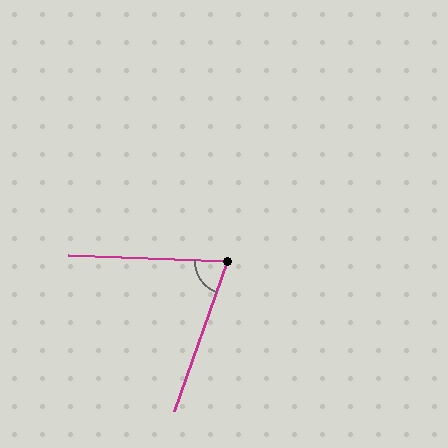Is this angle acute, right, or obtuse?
It is acute.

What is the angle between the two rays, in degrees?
Approximately 73 degrees.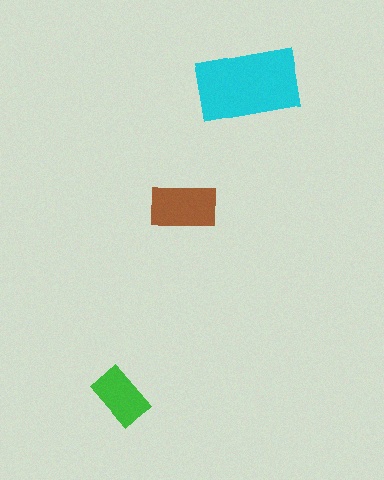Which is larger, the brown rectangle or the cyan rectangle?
The cyan one.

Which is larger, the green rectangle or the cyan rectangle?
The cyan one.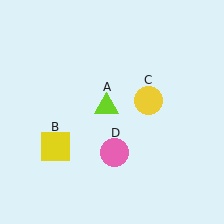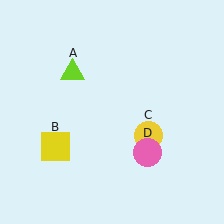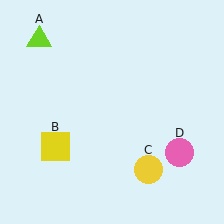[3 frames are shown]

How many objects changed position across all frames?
3 objects changed position: lime triangle (object A), yellow circle (object C), pink circle (object D).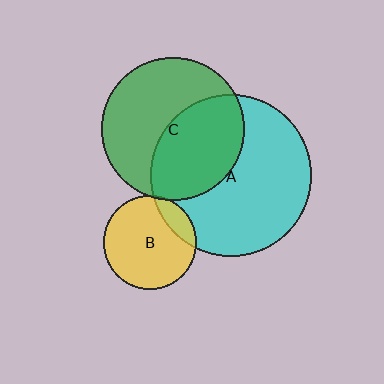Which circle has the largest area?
Circle A (cyan).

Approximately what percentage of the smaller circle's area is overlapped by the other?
Approximately 15%.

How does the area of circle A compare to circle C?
Approximately 1.3 times.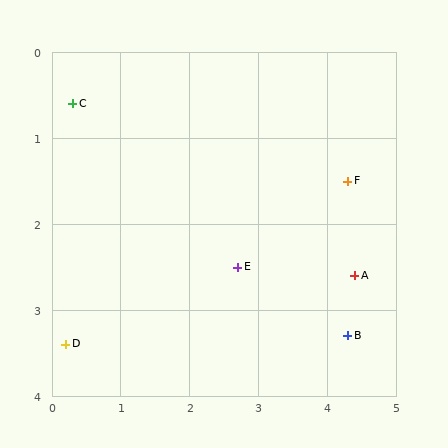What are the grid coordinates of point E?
Point E is at approximately (2.7, 2.5).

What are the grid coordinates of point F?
Point F is at approximately (4.3, 1.5).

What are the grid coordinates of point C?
Point C is at approximately (0.3, 0.6).